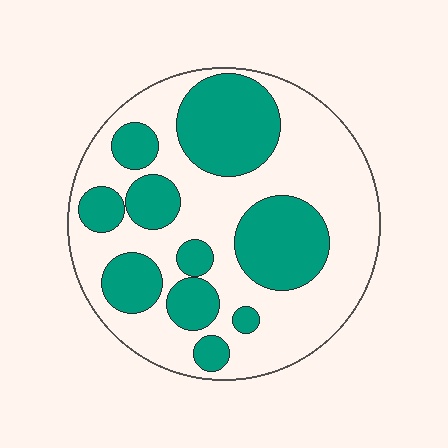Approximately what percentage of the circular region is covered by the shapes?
Approximately 40%.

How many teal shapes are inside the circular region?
10.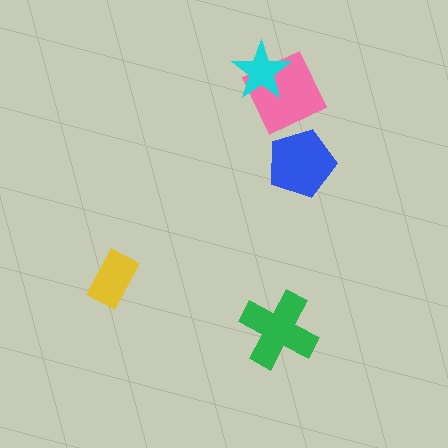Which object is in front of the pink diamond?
The cyan star is in front of the pink diamond.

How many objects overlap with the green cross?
0 objects overlap with the green cross.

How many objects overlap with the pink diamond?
1 object overlaps with the pink diamond.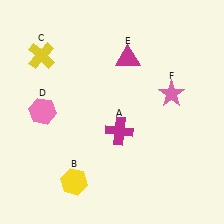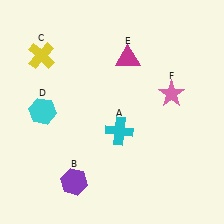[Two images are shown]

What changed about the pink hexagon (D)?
In Image 1, D is pink. In Image 2, it changed to cyan.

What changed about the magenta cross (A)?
In Image 1, A is magenta. In Image 2, it changed to cyan.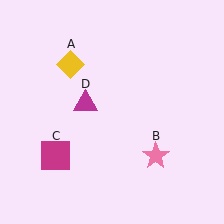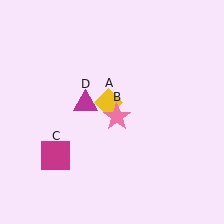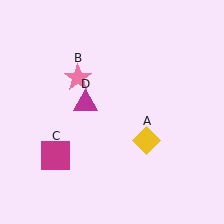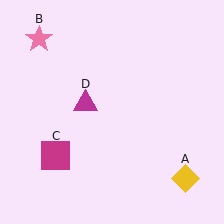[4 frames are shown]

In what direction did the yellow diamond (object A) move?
The yellow diamond (object A) moved down and to the right.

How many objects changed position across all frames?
2 objects changed position: yellow diamond (object A), pink star (object B).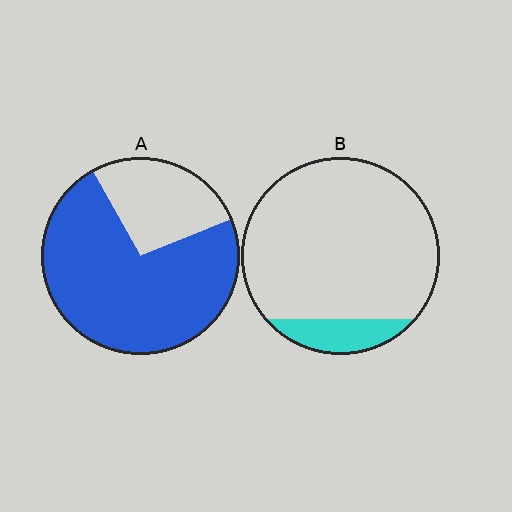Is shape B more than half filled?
No.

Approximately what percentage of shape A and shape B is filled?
A is approximately 75% and B is approximately 10%.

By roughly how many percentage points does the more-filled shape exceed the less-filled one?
By roughly 60 percentage points (A over B).